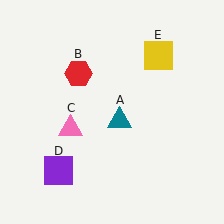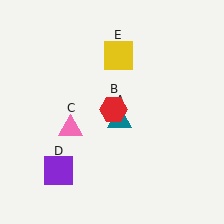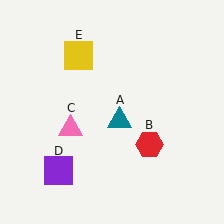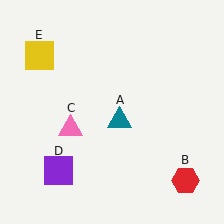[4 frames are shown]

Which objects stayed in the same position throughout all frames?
Teal triangle (object A) and pink triangle (object C) and purple square (object D) remained stationary.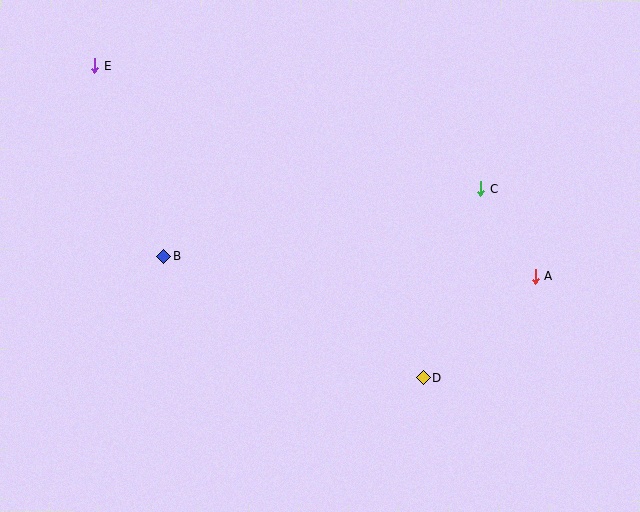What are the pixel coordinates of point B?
Point B is at (164, 256).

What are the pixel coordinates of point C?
Point C is at (481, 189).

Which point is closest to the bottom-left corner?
Point B is closest to the bottom-left corner.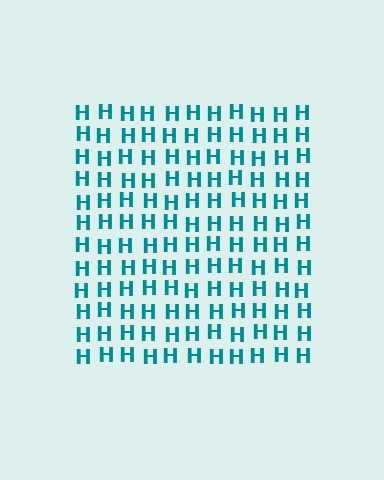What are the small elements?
The small elements are letter H's.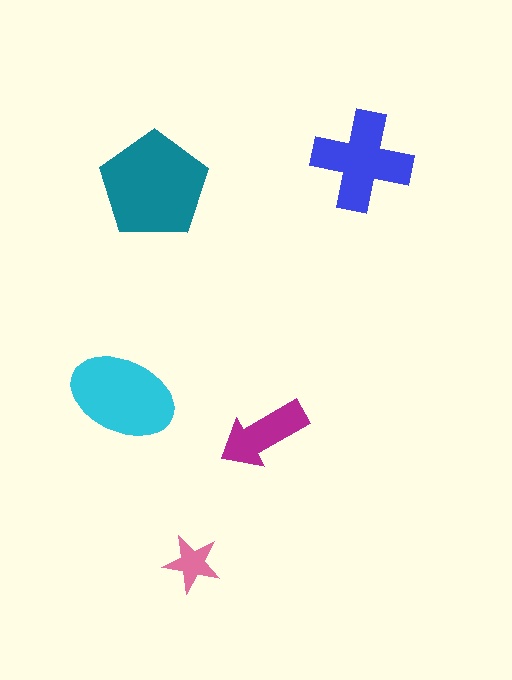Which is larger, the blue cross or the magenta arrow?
The blue cross.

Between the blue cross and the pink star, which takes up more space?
The blue cross.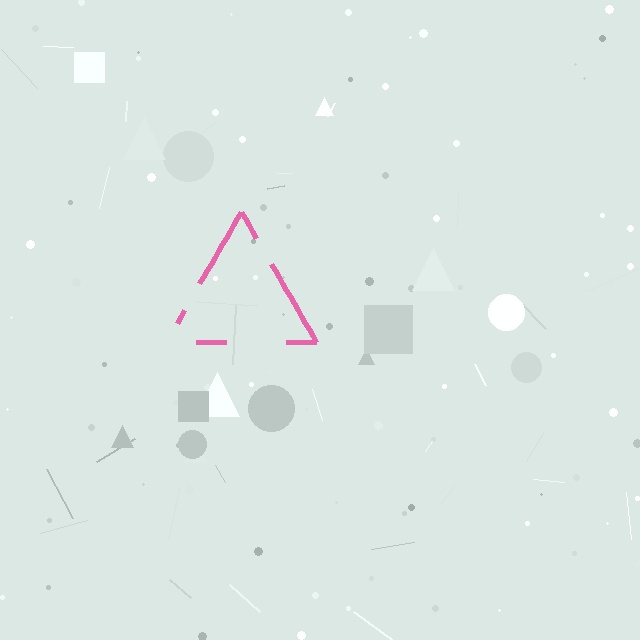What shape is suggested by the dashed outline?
The dashed outline suggests a triangle.